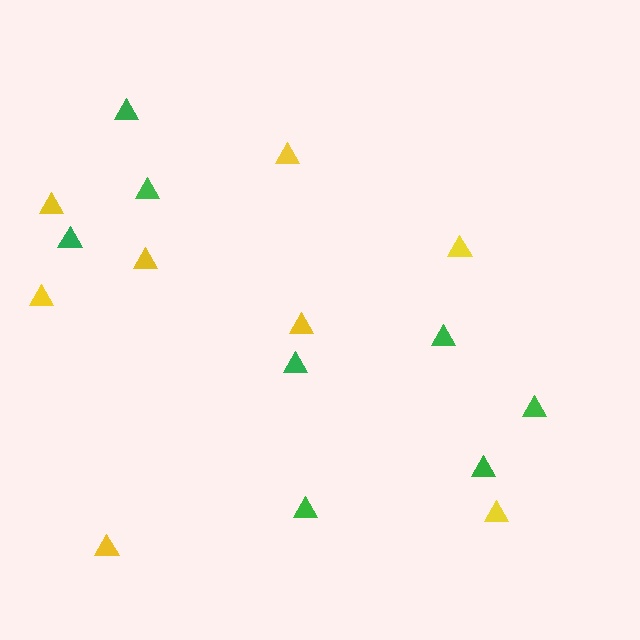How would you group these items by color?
There are 2 groups: one group of green triangles (8) and one group of yellow triangles (8).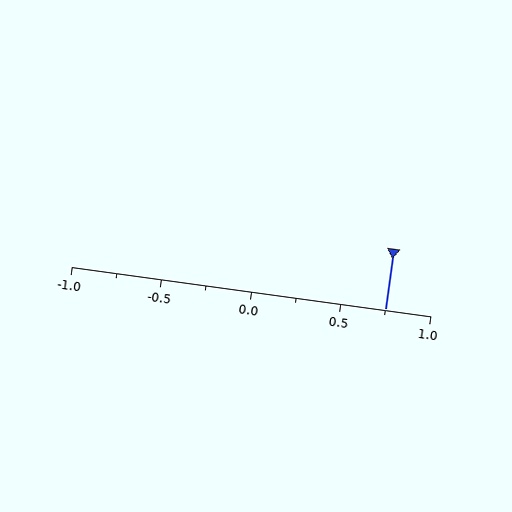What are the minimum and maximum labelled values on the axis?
The axis runs from -1.0 to 1.0.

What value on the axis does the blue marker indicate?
The marker indicates approximately 0.75.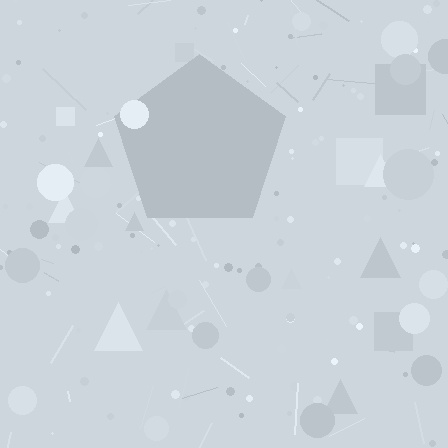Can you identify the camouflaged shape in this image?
The camouflaged shape is a pentagon.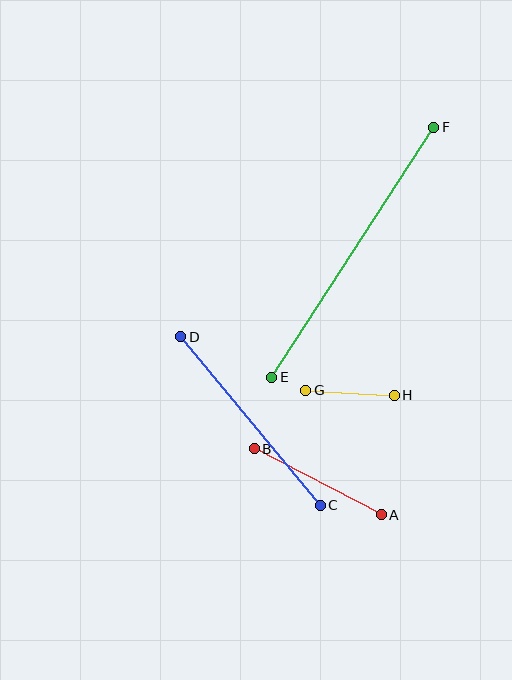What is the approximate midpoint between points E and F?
The midpoint is at approximately (353, 252) pixels.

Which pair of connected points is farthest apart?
Points E and F are farthest apart.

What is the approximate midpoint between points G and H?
The midpoint is at approximately (350, 393) pixels.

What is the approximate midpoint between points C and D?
The midpoint is at approximately (250, 421) pixels.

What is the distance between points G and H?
The distance is approximately 89 pixels.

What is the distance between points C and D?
The distance is approximately 219 pixels.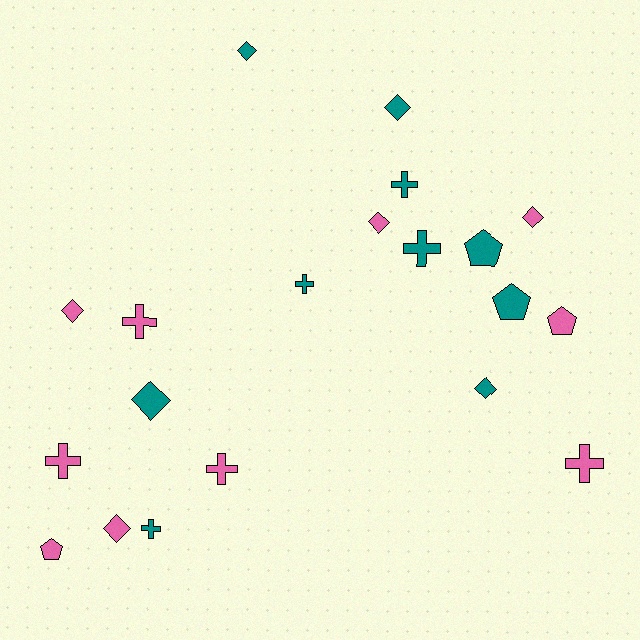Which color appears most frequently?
Pink, with 10 objects.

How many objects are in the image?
There are 20 objects.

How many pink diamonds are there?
There are 4 pink diamonds.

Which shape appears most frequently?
Diamond, with 8 objects.